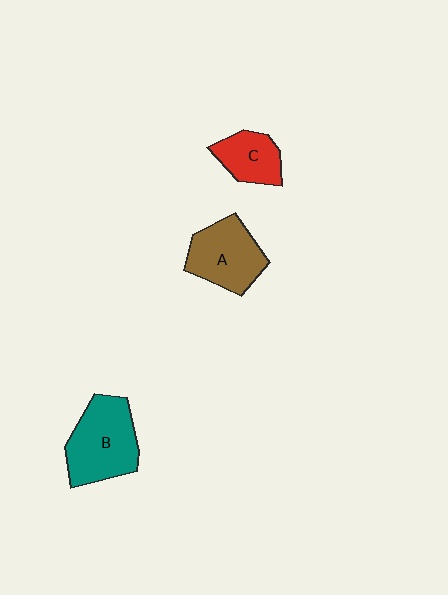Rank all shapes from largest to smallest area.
From largest to smallest: B (teal), A (brown), C (red).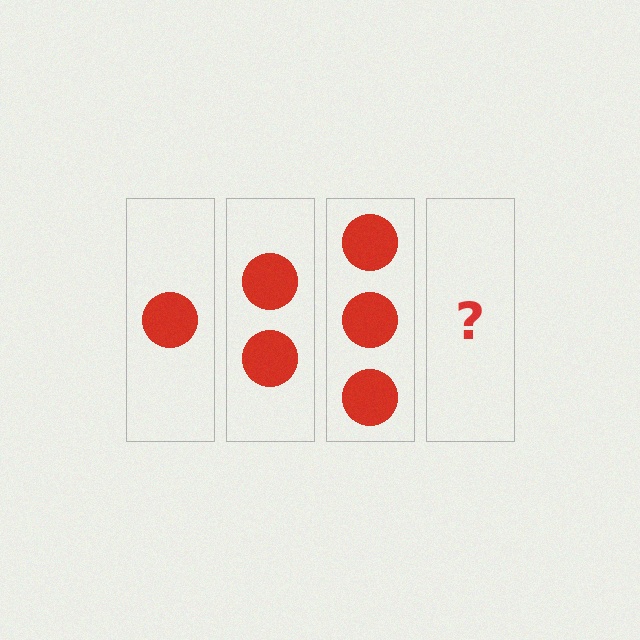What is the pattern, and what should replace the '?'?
The pattern is that each step adds one more circle. The '?' should be 4 circles.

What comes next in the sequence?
The next element should be 4 circles.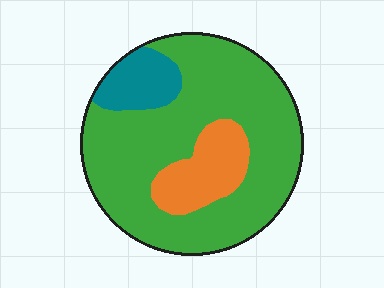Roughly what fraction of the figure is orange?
Orange covers 15% of the figure.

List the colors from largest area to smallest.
From largest to smallest: green, orange, teal.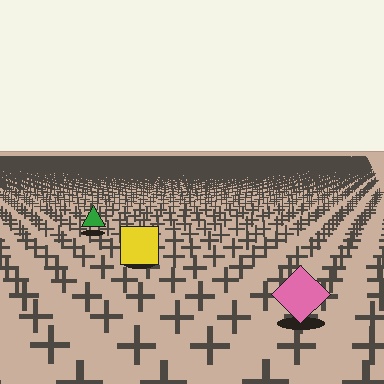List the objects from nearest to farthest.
From nearest to farthest: the pink diamond, the yellow square, the green triangle.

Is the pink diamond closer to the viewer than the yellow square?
Yes. The pink diamond is closer — you can tell from the texture gradient: the ground texture is coarser near it.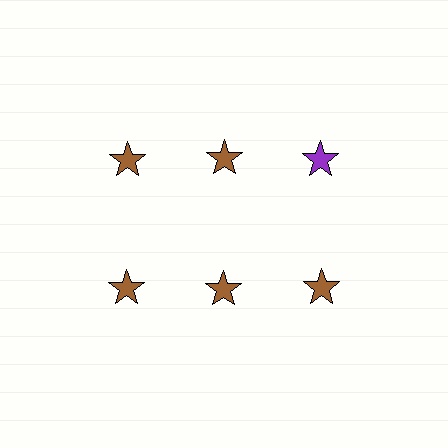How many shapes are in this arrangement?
There are 6 shapes arranged in a grid pattern.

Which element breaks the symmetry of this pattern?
The purple star in the top row, center column breaks the symmetry. All other shapes are brown stars.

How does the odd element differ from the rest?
It has a different color: purple instead of brown.